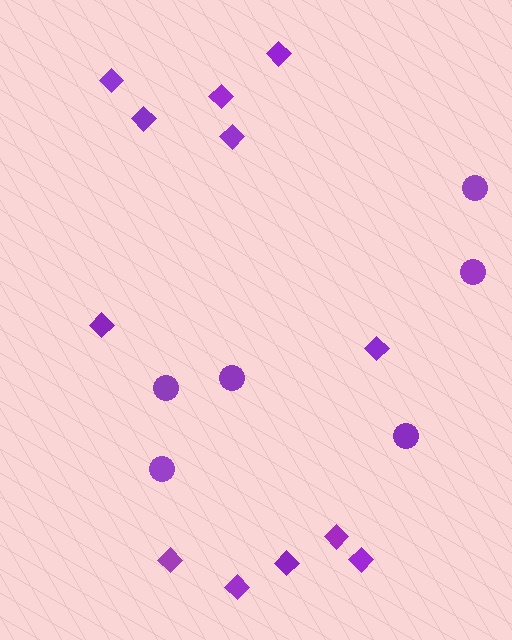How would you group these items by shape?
There are 2 groups: one group of circles (6) and one group of diamonds (12).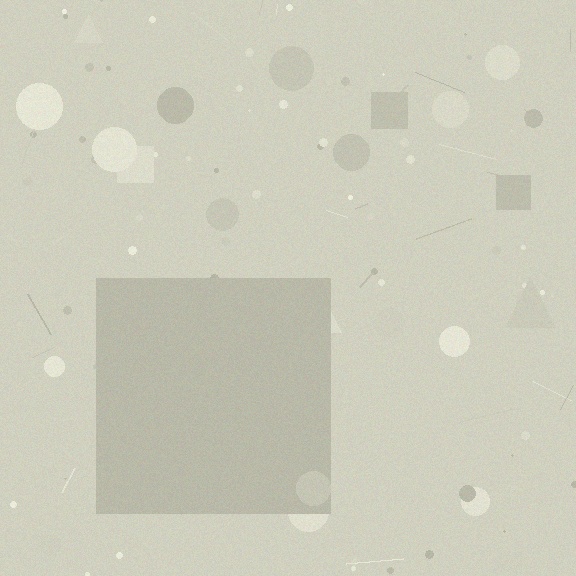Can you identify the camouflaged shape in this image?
The camouflaged shape is a square.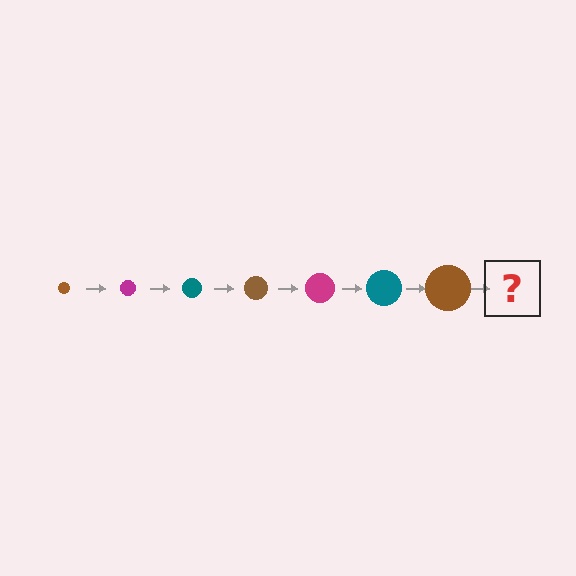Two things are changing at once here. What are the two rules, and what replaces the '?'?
The two rules are that the circle grows larger each step and the color cycles through brown, magenta, and teal. The '?' should be a magenta circle, larger than the previous one.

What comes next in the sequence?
The next element should be a magenta circle, larger than the previous one.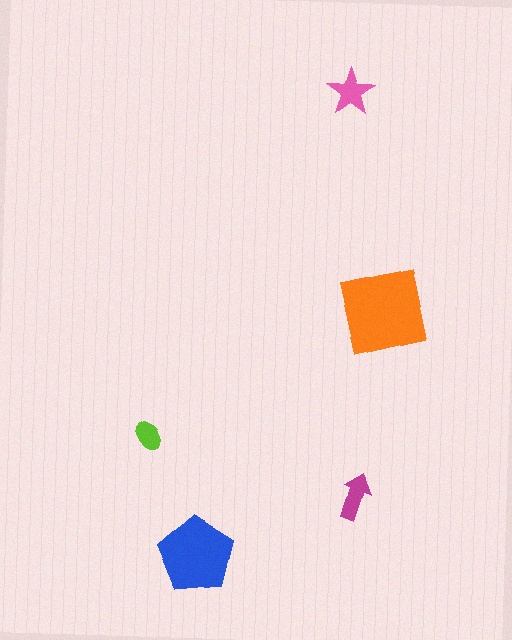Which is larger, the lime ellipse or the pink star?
The pink star.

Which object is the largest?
The orange square.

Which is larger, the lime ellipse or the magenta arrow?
The magenta arrow.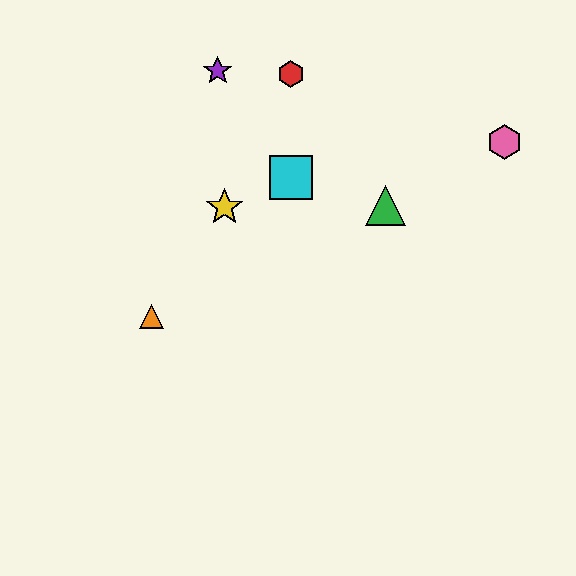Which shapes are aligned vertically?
The red hexagon, the blue square, the cyan square are aligned vertically.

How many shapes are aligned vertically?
3 shapes (the red hexagon, the blue square, the cyan square) are aligned vertically.